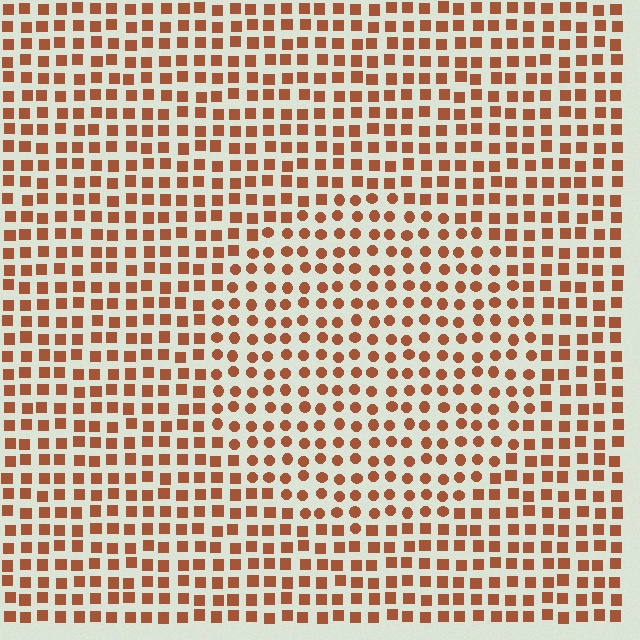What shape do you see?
I see a circle.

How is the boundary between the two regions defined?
The boundary is defined by a change in element shape: circles inside vs. squares outside. All elements share the same color and spacing.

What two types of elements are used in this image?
The image uses circles inside the circle region and squares outside it.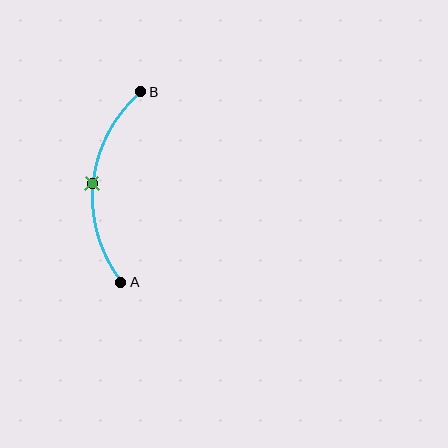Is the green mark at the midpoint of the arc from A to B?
Yes. The green mark lies on the arc at equal arc-length from both A and B — it is the arc midpoint.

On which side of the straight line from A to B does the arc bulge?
The arc bulges to the left of the straight line connecting A and B.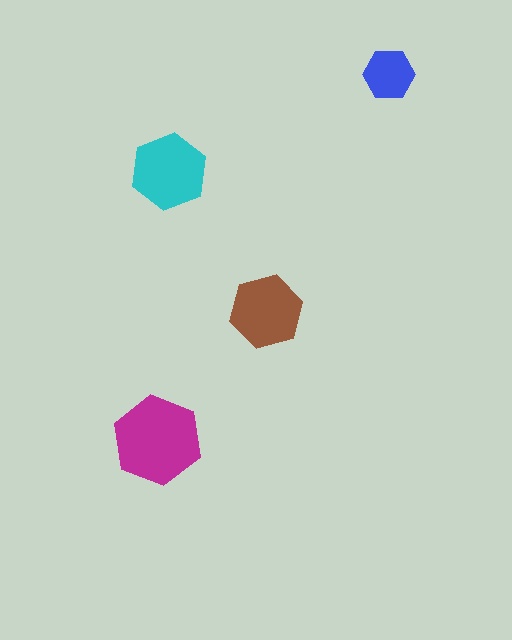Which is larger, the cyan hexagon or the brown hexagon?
The cyan one.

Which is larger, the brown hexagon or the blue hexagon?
The brown one.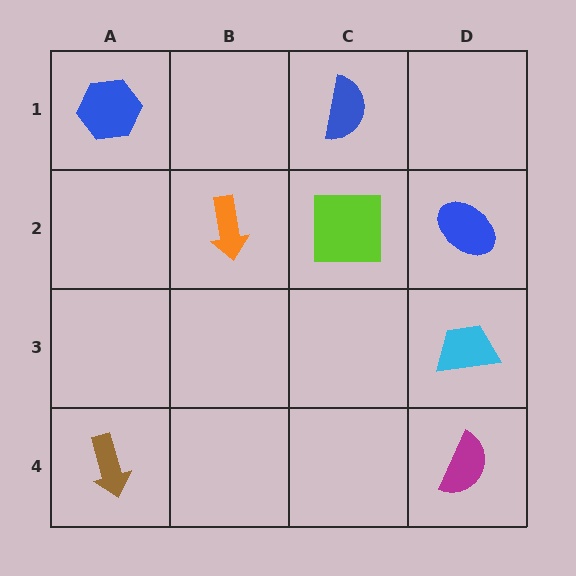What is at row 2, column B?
An orange arrow.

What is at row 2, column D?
A blue ellipse.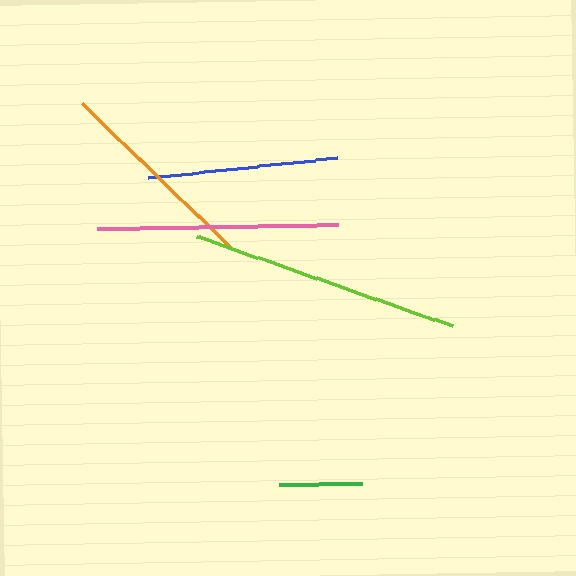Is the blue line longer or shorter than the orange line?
The orange line is longer than the blue line.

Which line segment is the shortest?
The green line is the shortest at approximately 83 pixels.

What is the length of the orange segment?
The orange segment is approximately 208 pixels long.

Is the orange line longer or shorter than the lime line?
The lime line is longer than the orange line.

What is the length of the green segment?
The green segment is approximately 83 pixels long.